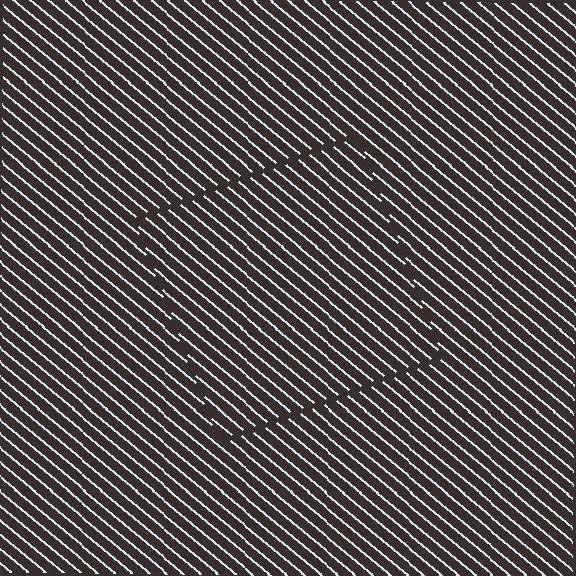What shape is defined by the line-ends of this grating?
An illusory square. The interior of the shape contains the same grating, shifted by half a period — the contour is defined by the phase discontinuity where line-ends from the inner and outer gratings abut.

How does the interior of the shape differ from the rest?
The interior of the shape contains the same grating, shifted by half a period — the contour is defined by the phase discontinuity where line-ends from the inner and outer gratings abut.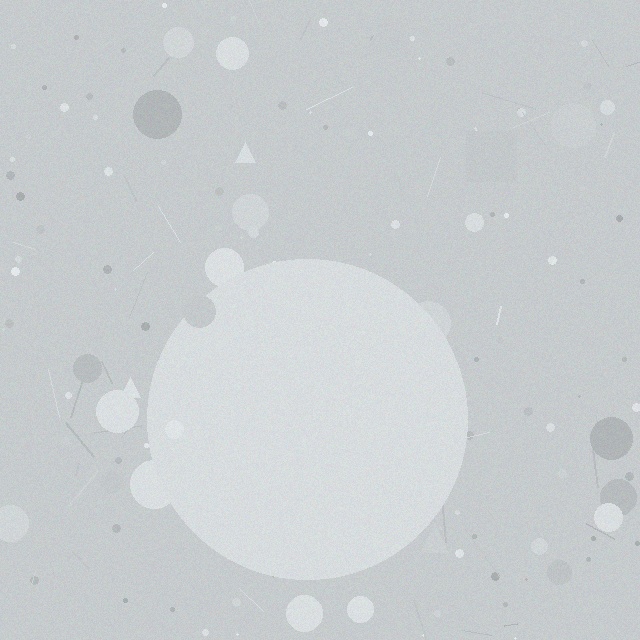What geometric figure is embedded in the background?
A circle is embedded in the background.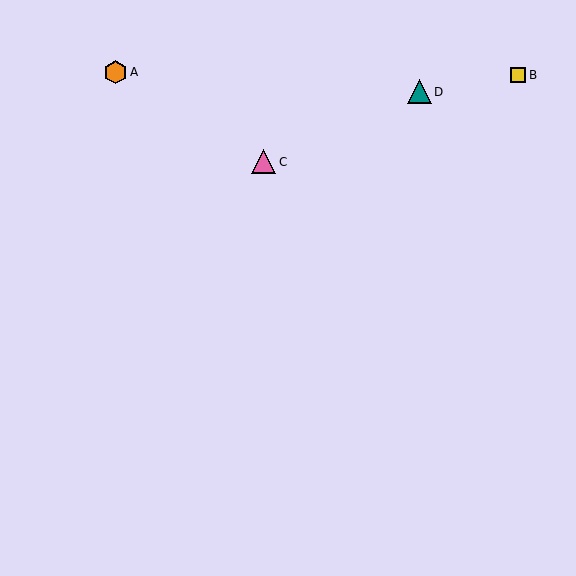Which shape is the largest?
The teal triangle (labeled D) is the largest.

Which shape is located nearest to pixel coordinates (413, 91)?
The teal triangle (labeled D) at (419, 92) is nearest to that location.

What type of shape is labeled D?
Shape D is a teal triangle.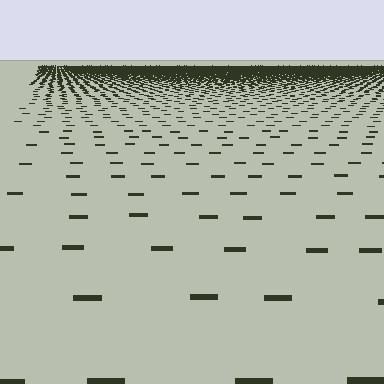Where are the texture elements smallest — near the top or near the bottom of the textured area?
Near the top.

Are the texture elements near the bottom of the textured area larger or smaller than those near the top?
Larger. Near the bottom, elements are closer to the viewer and appear at a bigger on-screen size.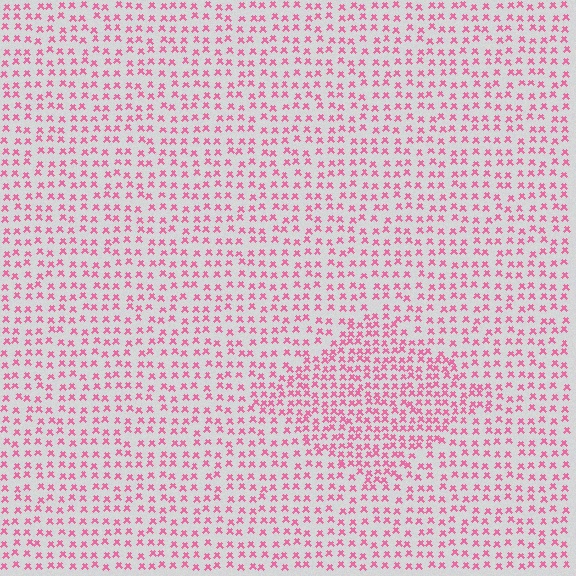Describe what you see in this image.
The image contains small pink elements arranged at two different densities. A diamond-shaped region is visible where the elements are more densely packed than the surrounding area.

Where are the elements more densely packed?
The elements are more densely packed inside the diamond boundary.